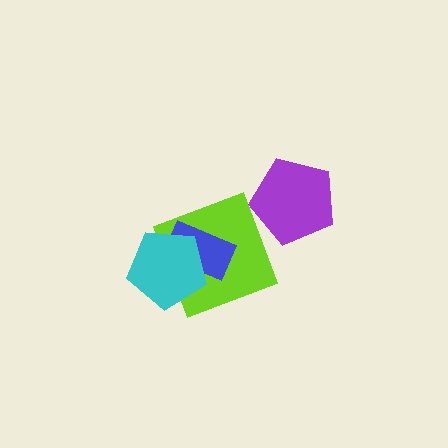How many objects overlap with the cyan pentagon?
2 objects overlap with the cyan pentagon.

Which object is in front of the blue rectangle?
The cyan pentagon is in front of the blue rectangle.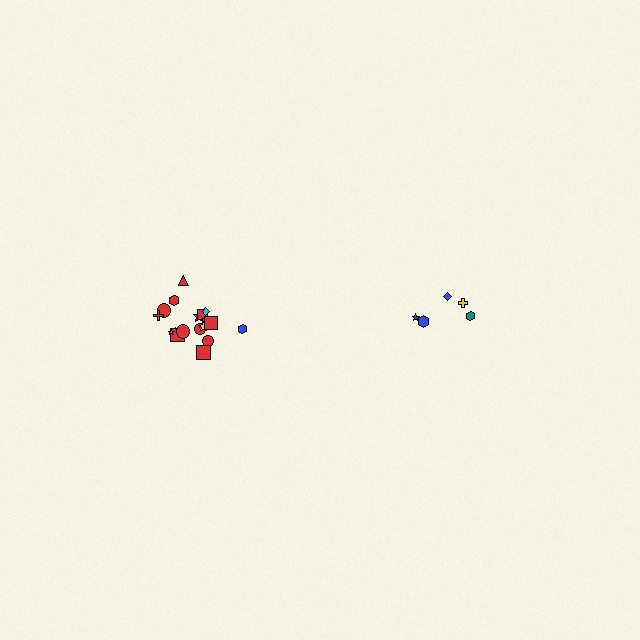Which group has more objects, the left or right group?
The left group.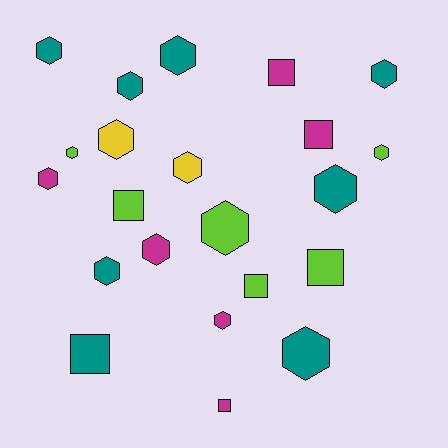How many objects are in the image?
There are 22 objects.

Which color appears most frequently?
Teal, with 8 objects.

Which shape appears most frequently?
Hexagon, with 15 objects.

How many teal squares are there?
There is 1 teal square.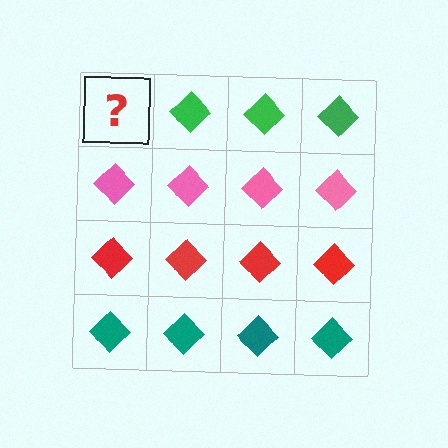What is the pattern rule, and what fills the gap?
The rule is that each row has a consistent color. The gap should be filled with a green diamond.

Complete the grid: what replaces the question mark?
The question mark should be replaced with a green diamond.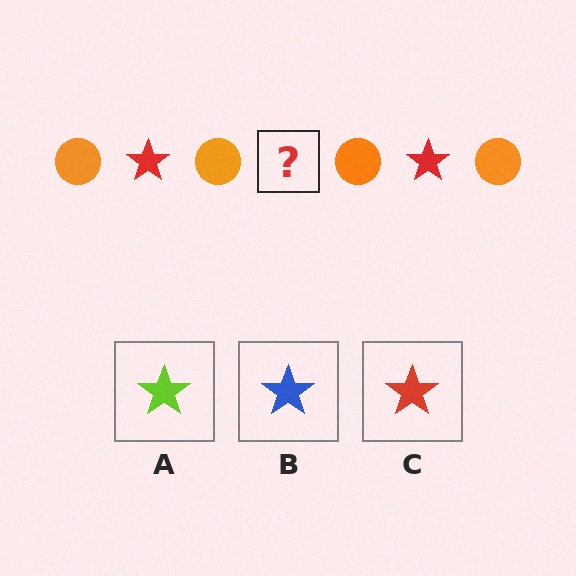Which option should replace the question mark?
Option C.